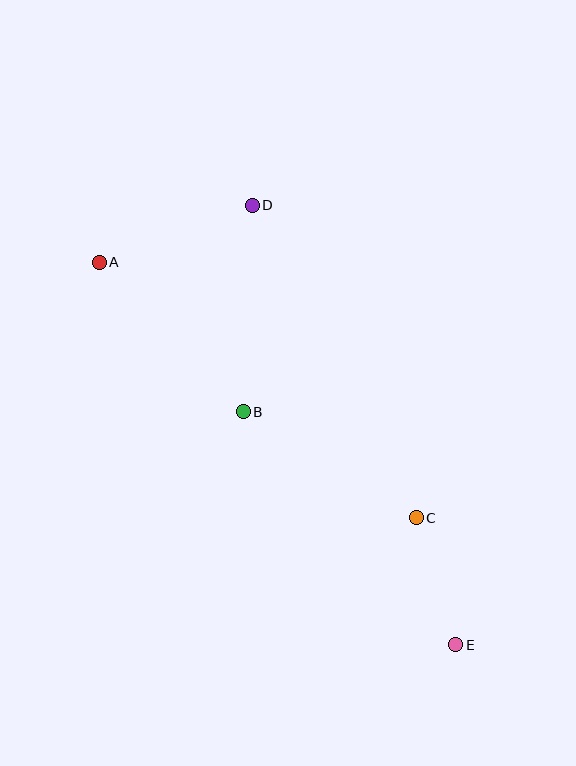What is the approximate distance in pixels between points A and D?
The distance between A and D is approximately 163 pixels.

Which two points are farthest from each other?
Points A and E are farthest from each other.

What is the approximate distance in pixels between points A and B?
The distance between A and B is approximately 207 pixels.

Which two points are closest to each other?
Points C and E are closest to each other.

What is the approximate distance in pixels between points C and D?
The distance between C and D is approximately 353 pixels.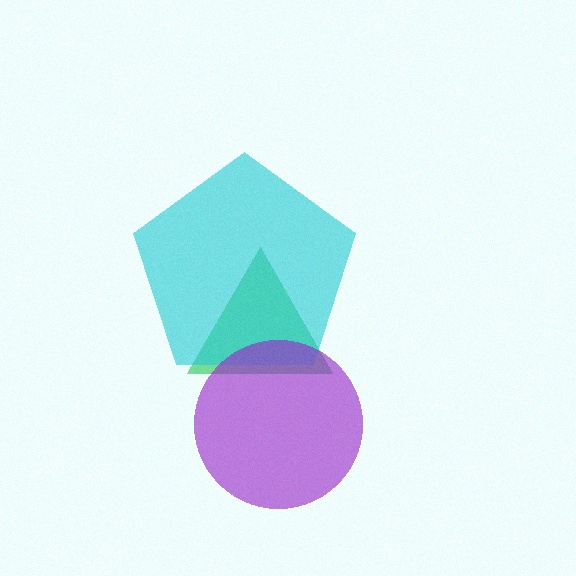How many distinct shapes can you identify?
There are 3 distinct shapes: a green triangle, a cyan pentagon, a purple circle.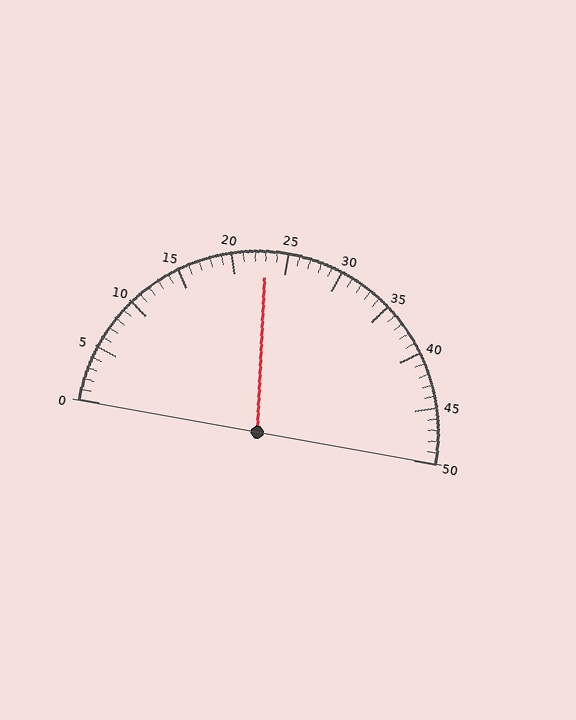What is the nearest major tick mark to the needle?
The nearest major tick mark is 25.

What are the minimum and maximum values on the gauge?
The gauge ranges from 0 to 50.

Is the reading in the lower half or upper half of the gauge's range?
The reading is in the lower half of the range (0 to 50).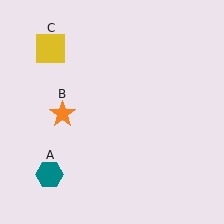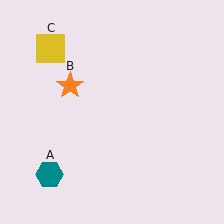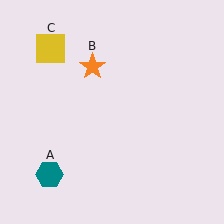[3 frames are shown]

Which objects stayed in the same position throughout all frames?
Teal hexagon (object A) and yellow square (object C) remained stationary.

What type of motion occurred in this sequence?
The orange star (object B) rotated clockwise around the center of the scene.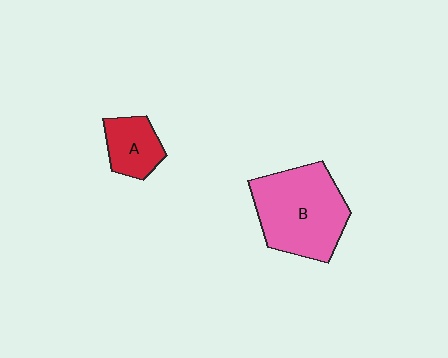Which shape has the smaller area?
Shape A (red).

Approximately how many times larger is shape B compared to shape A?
Approximately 2.4 times.